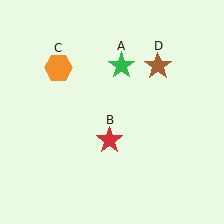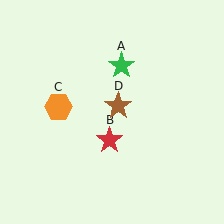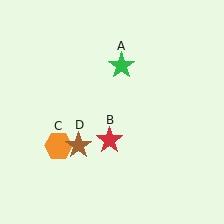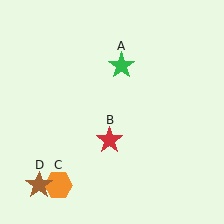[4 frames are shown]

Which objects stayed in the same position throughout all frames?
Green star (object A) and red star (object B) remained stationary.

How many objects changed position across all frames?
2 objects changed position: orange hexagon (object C), brown star (object D).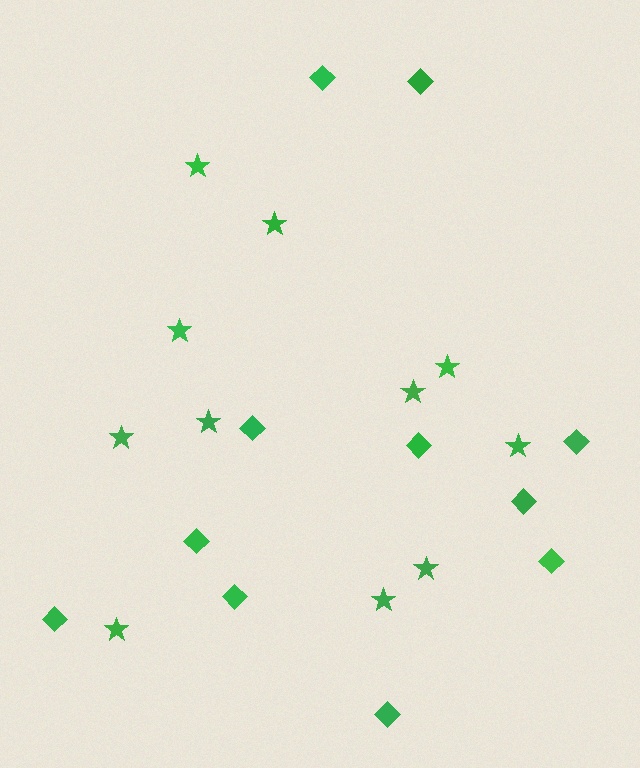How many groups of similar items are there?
There are 2 groups: one group of stars (11) and one group of diamonds (11).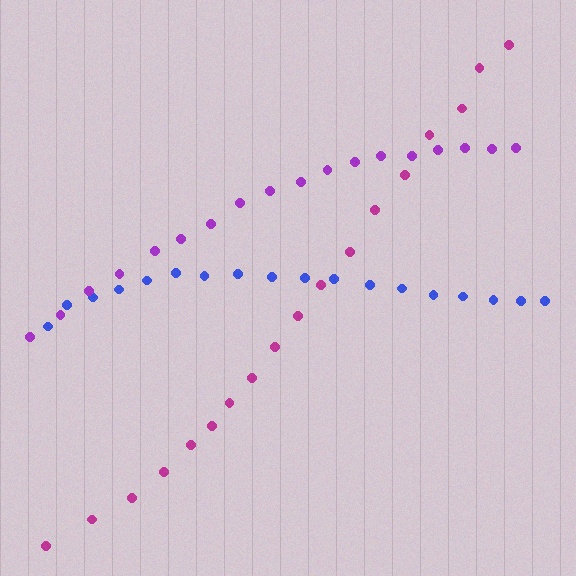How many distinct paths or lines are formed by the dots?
There are 3 distinct paths.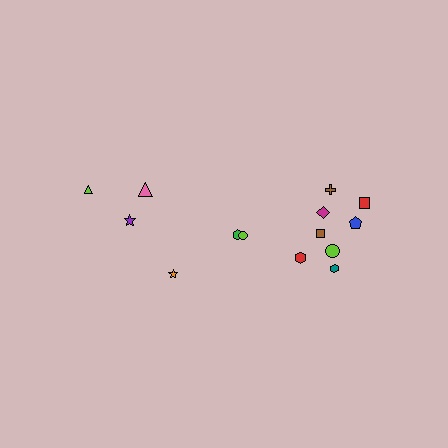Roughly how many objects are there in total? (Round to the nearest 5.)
Roughly 15 objects in total.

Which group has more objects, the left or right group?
The right group.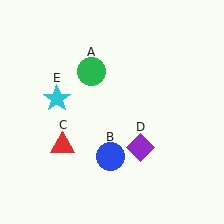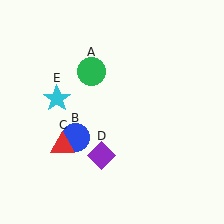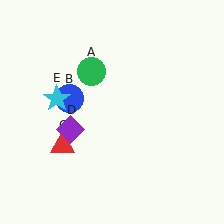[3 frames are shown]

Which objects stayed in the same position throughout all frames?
Green circle (object A) and red triangle (object C) and cyan star (object E) remained stationary.